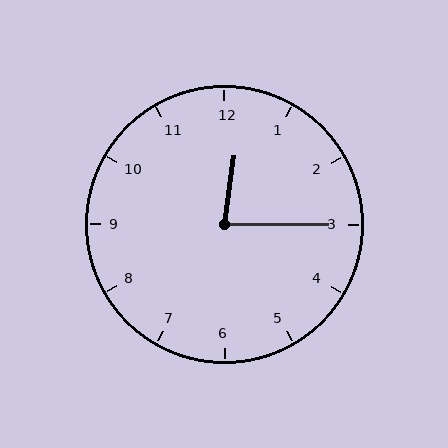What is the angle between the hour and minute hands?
Approximately 82 degrees.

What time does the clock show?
12:15.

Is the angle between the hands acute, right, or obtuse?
It is acute.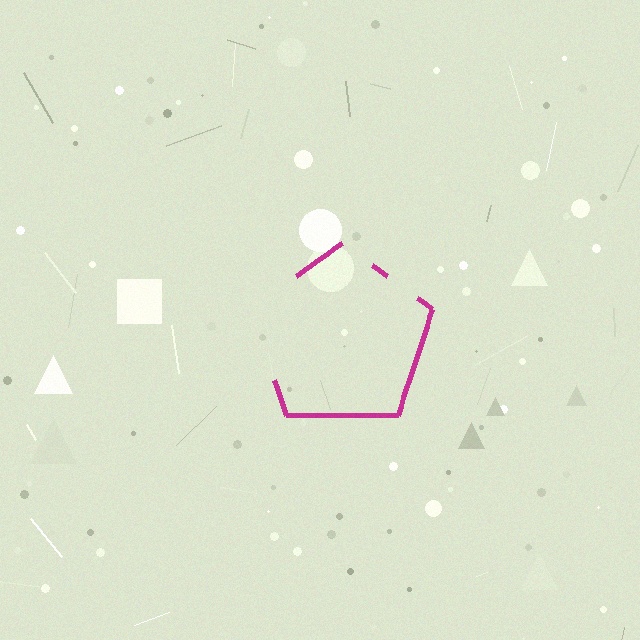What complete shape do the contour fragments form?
The contour fragments form a pentagon.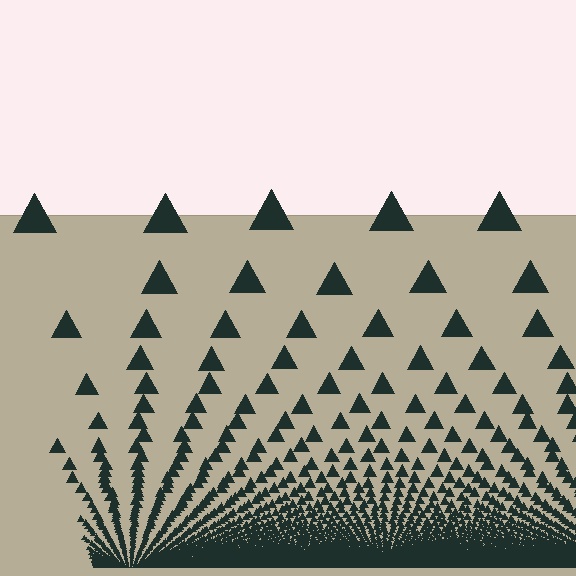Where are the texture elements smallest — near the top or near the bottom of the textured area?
Near the bottom.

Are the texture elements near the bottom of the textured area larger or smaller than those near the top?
Smaller. The gradient is inverted — elements near the bottom are smaller and denser.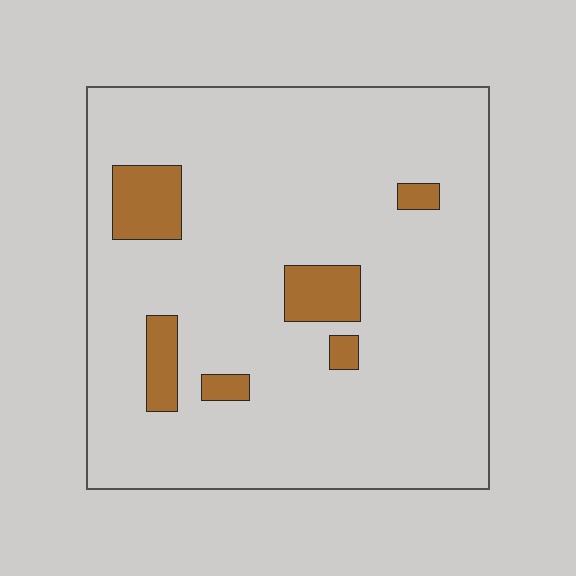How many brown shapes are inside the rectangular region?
6.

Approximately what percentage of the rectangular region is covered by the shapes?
Approximately 10%.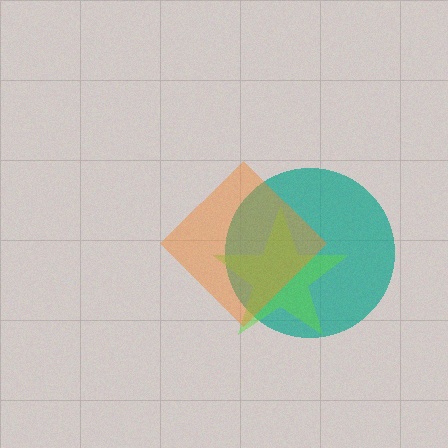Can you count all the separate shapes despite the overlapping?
Yes, there are 3 separate shapes.